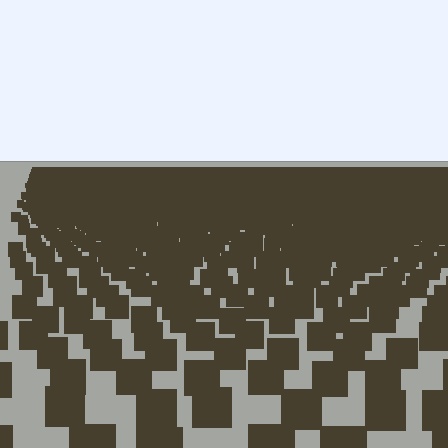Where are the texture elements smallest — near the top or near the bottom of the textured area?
Near the top.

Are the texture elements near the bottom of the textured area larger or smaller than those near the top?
Larger. Near the bottom, elements are closer to the viewer and appear at a bigger on-screen size.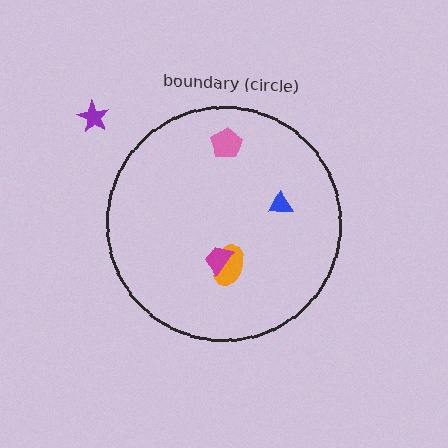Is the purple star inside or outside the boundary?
Outside.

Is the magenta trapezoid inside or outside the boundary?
Inside.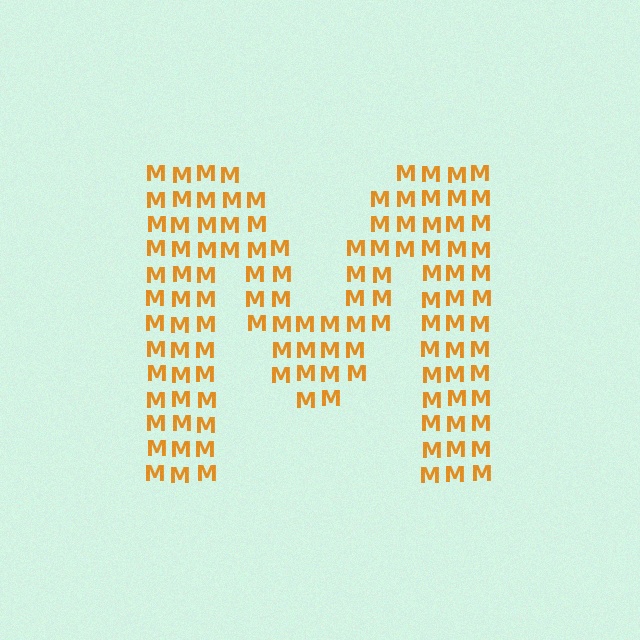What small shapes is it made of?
It is made of small letter M's.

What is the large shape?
The large shape is the letter M.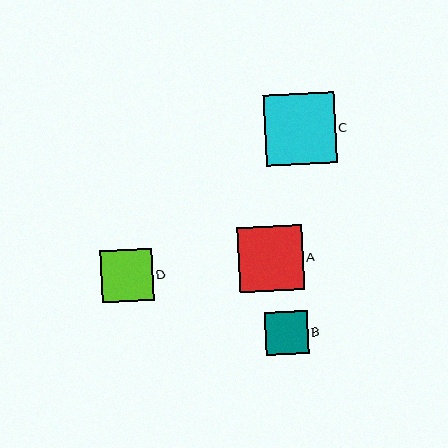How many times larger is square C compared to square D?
Square C is approximately 1.4 times the size of square D.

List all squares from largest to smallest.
From largest to smallest: C, A, D, B.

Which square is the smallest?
Square B is the smallest with a size of approximately 42 pixels.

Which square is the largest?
Square C is the largest with a size of approximately 71 pixels.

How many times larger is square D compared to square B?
Square D is approximately 1.2 times the size of square B.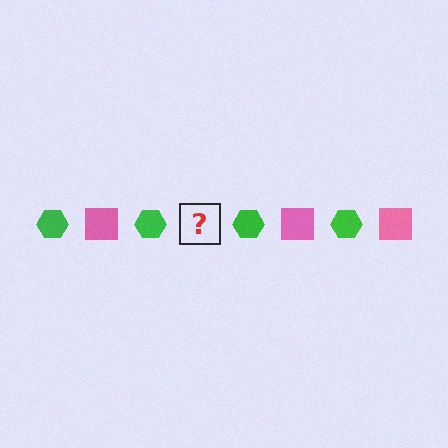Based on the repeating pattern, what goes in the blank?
The blank should be a pink square.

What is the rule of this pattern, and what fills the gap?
The rule is that the pattern alternates between green hexagon and pink square. The gap should be filled with a pink square.